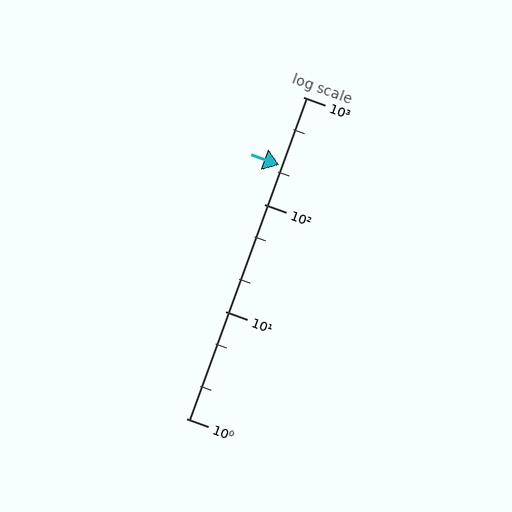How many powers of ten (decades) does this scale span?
The scale spans 3 decades, from 1 to 1000.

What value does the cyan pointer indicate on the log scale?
The pointer indicates approximately 230.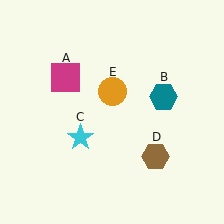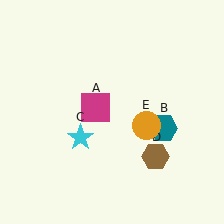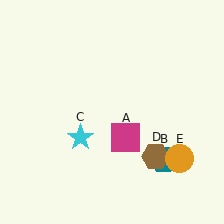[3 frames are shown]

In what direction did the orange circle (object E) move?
The orange circle (object E) moved down and to the right.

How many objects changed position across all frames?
3 objects changed position: magenta square (object A), teal hexagon (object B), orange circle (object E).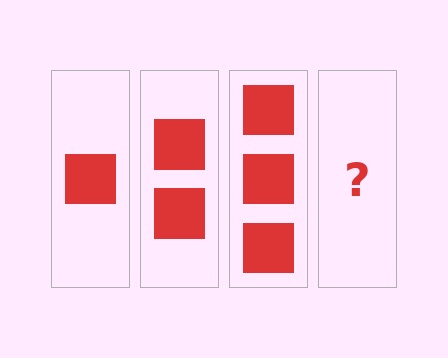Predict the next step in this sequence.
The next step is 4 squares.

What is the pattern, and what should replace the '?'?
The pattern is that each step adds one more square. The '?' should be 4 squares.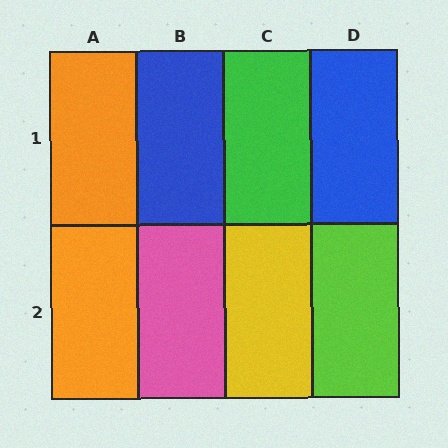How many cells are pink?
1 cell is pink.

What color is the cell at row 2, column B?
Pink.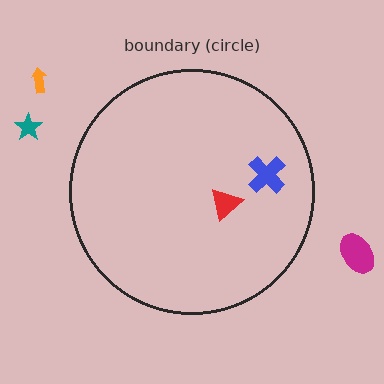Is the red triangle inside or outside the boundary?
Inside.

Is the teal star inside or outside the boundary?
Outside.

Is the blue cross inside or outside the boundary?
Inside.